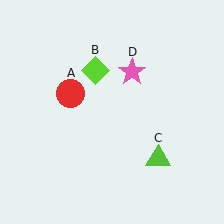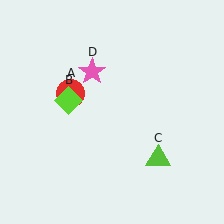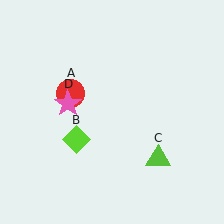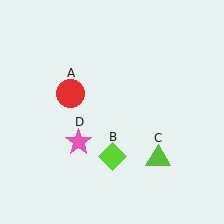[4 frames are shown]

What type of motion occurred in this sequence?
The lime diamond (object B), pink star (object D) rotated counterclockwise around the center of the scene.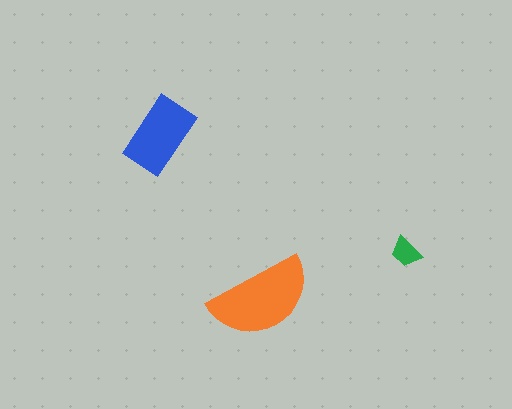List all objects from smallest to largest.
The green trapezoid, the blue rectangle, the orange semicircle.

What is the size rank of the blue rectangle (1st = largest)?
2nd.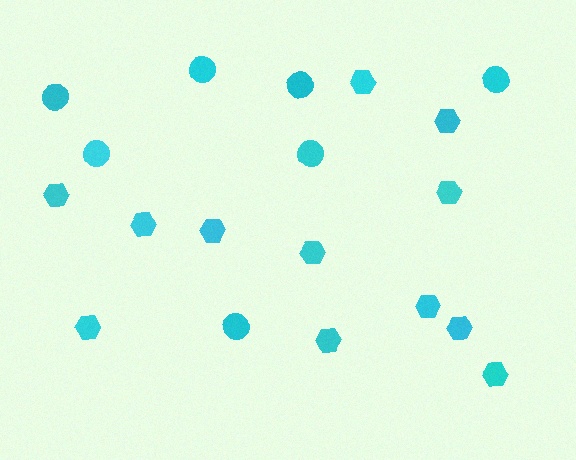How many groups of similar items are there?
There are 2 groups: one group of hexagons (12) and one group of circles (7).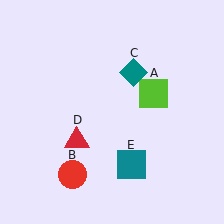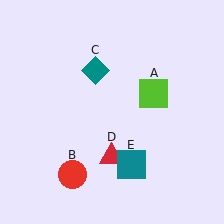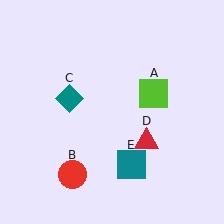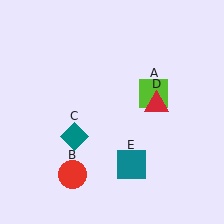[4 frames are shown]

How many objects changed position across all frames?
2 objects changed position: teal diamond (object C), red triangle (object D).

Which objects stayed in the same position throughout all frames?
Lime square (object A) and red circle (object B) and teal square (object E) remained stationary.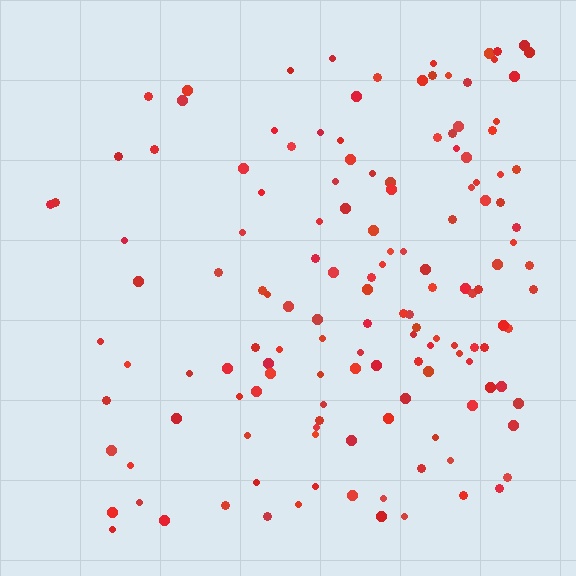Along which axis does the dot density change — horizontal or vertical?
Horizontal.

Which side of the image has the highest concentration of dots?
The right.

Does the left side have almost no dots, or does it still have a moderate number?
Still a moderate number, just noticeably fewer than the right.